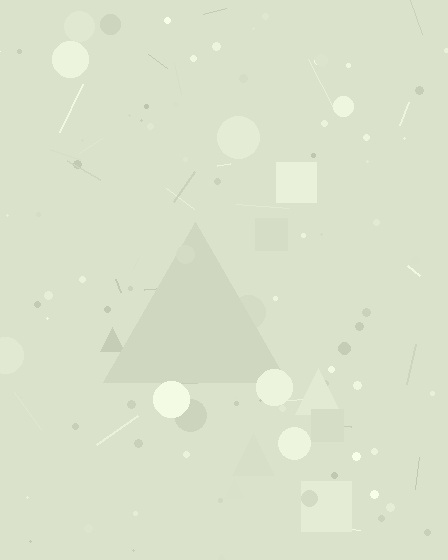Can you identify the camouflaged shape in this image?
The camouflaged shape is a triangle.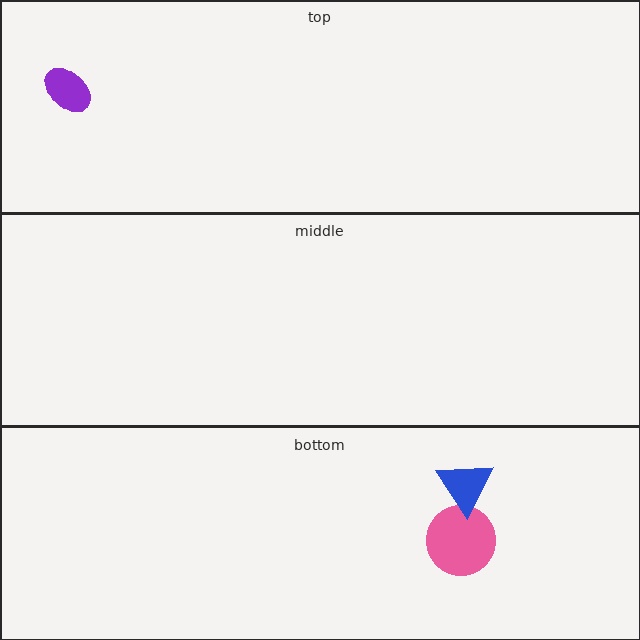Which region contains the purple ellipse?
The top region.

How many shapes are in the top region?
1.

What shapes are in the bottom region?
The pink circle, the blue triangle.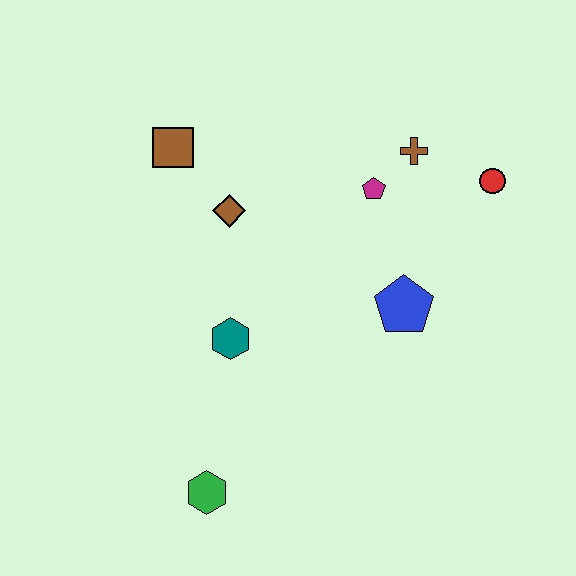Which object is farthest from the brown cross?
The green hexagon is farthest from the brown cross.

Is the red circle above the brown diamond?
Yes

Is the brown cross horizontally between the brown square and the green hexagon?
No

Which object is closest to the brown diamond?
The brown square is closest to the brown diamond.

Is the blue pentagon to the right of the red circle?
No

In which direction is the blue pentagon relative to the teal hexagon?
The blue pentagon is to the right of the teal hexagon.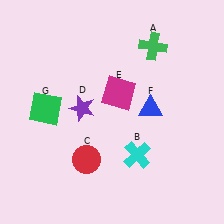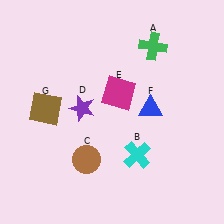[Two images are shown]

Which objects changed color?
C changed from red to brown. G changed from green to brown.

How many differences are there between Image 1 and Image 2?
There are 2 differences between the two images.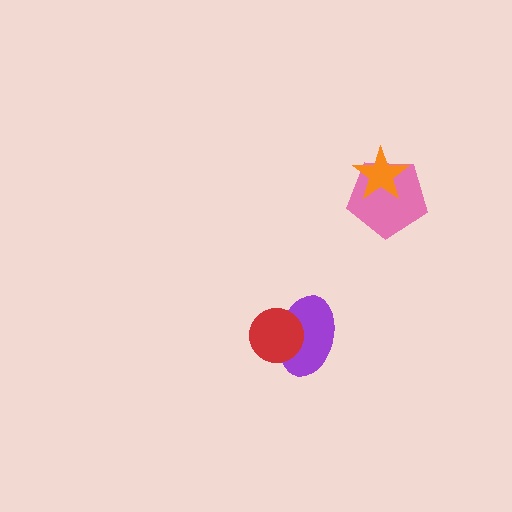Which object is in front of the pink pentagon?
The orange star is in front of the pink pentagon.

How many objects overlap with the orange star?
1 object overlaps with the orange star.